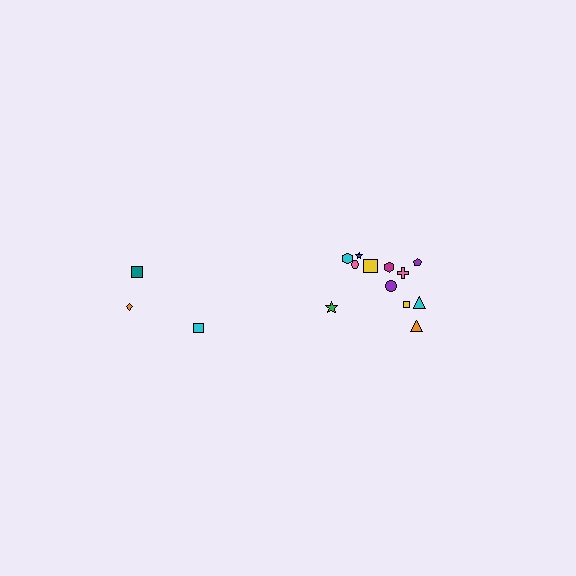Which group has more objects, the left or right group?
The right group.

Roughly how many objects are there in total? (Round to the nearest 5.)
Roughly 15 objects in total.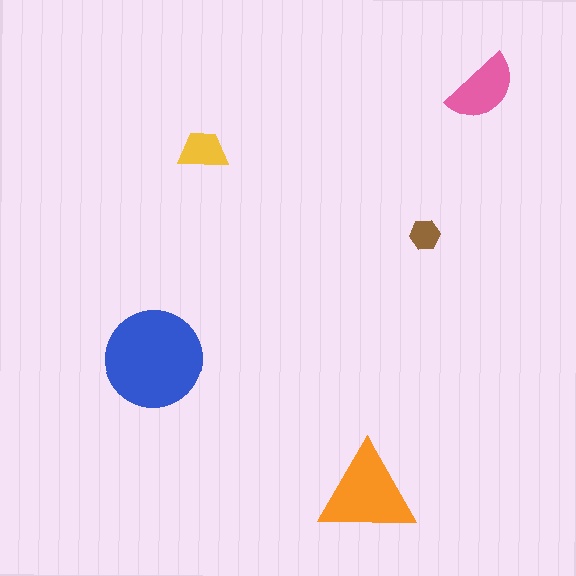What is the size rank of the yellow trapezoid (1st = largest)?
4th.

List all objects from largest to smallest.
The blue circle, the orange triangle, the pink semicircle, the yellow trapezoid, the brown hexagon.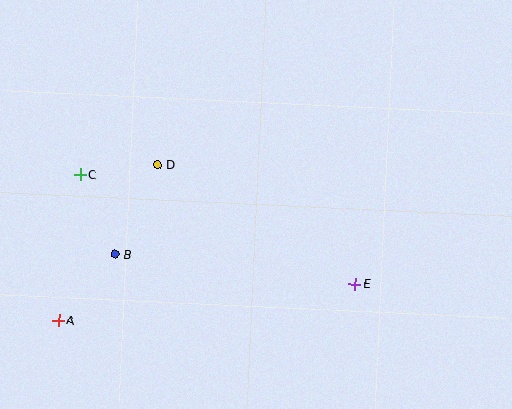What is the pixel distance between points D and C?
The distance between D and C is 77 pixels.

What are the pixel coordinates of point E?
Point E is at (355, 284).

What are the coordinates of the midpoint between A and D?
The midpoint between A and D is at (108, 242).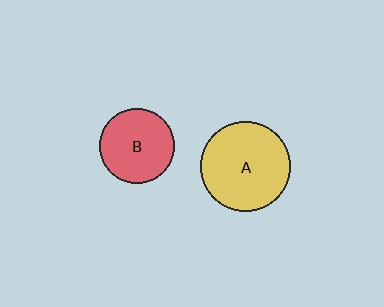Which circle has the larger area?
Circle A (yellow).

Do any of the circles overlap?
No, none of the circles overlap.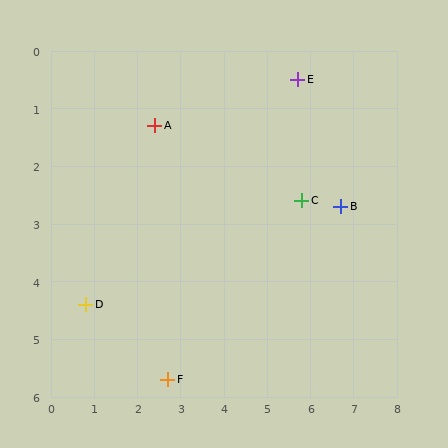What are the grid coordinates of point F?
Point F is at approximately (2.7, 5.7).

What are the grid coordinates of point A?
Point A is at approximately (2.4, 1.3).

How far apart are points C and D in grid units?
Points C and D are about 5.3 grid units apart.